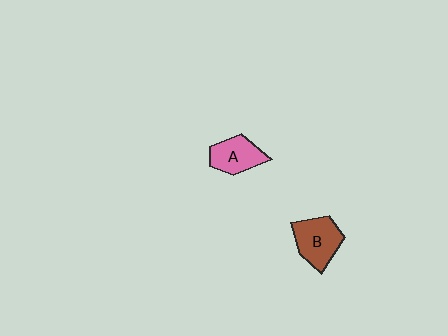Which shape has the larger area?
Shape B (brown).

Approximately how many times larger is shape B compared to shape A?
Approximately 1.2 times.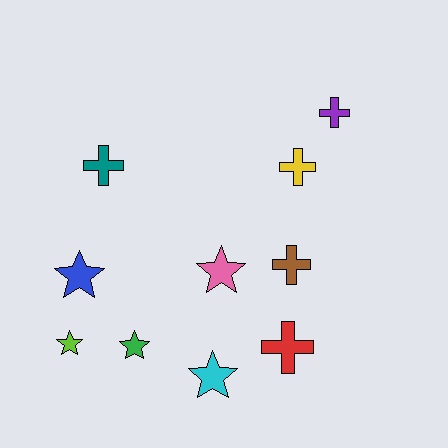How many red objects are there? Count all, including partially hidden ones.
There is 1 red object.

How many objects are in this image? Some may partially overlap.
There are 10 objects.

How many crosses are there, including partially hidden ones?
There are 5 crosses.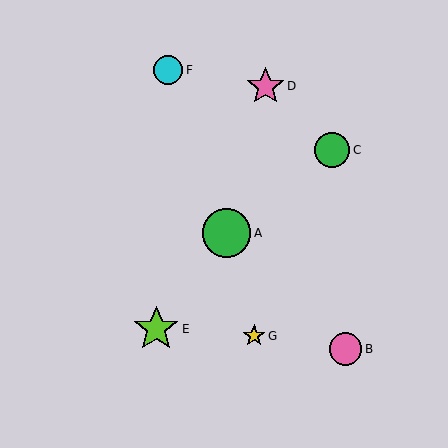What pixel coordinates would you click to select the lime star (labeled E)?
Click at (156, 329) to select the lime star E.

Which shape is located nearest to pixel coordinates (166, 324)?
The lime star (labeled E) at (156, 329) is nearest to that location.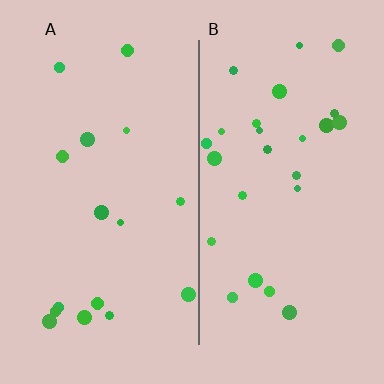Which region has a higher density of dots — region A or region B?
B (the right).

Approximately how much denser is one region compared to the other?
Approximately 1.6× — region B over region A.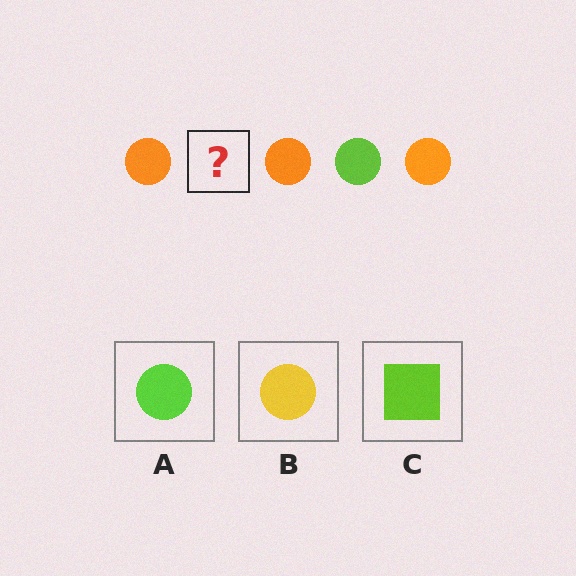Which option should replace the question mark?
Option A.